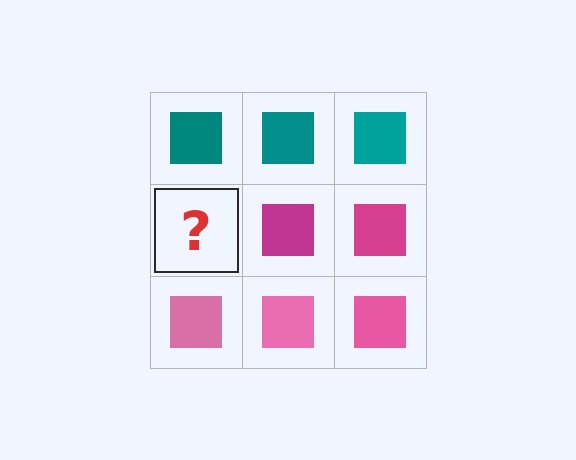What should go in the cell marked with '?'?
The missing cell should contain a magenta square.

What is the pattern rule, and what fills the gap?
The rule is that each row has a consistent color. The gap should be filled with a magenta square.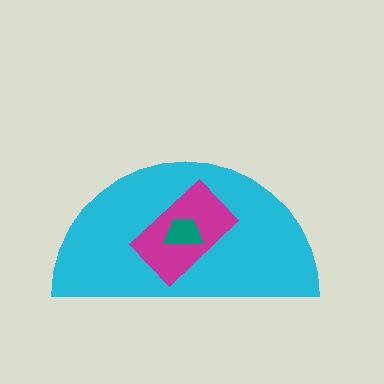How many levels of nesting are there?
3.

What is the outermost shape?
The cyan semicircle.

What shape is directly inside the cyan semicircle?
The magenta rectangle.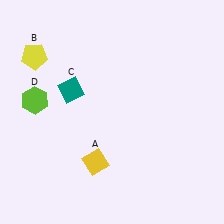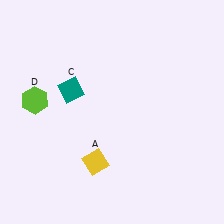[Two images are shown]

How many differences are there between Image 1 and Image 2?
There is 1 difference between the two images.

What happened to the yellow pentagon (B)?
The yellow pentagon (B) was removed in Image 2. It was in the top-left area of Image 1.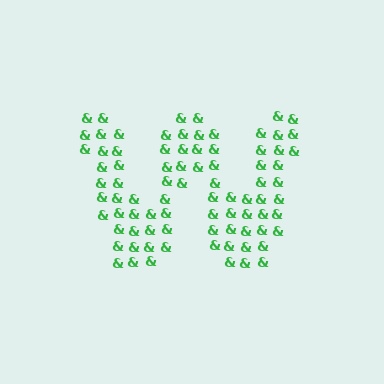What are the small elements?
The small elements are ampersands.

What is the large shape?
The large shape is the letter W.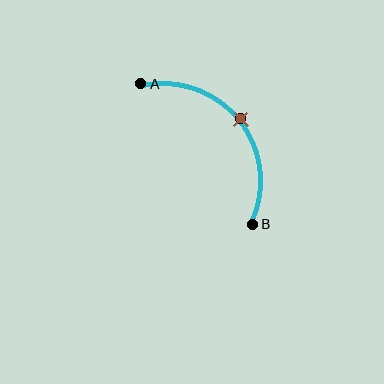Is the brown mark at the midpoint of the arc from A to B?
Yes. The brown mark lies on the arc at equal arc-length from both A and B — it is the arc midpoint.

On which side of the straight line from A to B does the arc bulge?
The arc bulges above and to the right of the straight line connecting A and B.